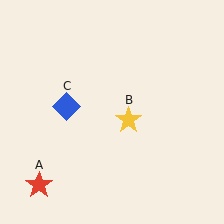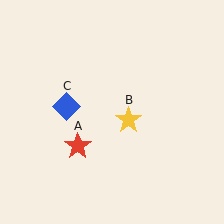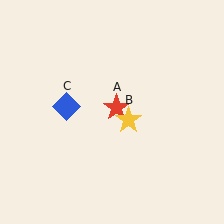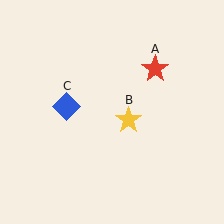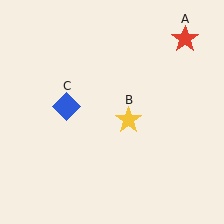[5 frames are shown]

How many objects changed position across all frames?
1 object changed position: red star (object A).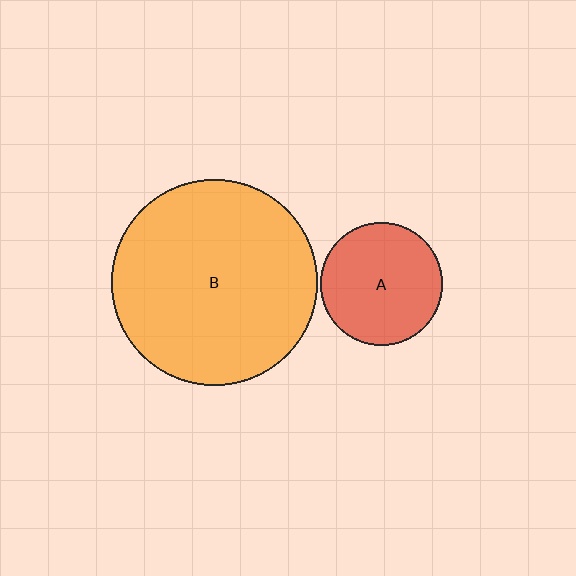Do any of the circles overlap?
No, none of the circles overlap.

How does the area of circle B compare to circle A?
Approximately 2.8 times.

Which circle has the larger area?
Circle B (orange).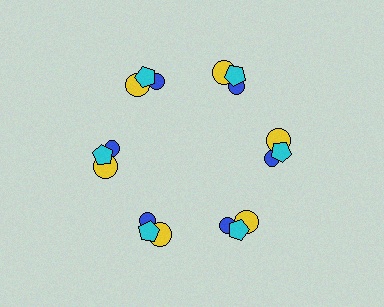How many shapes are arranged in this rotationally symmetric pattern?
There are 18 shapes, arranged in 6 groups of 3.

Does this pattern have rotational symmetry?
Yes, this pattern has 6-fold rotational symmetry. It looks the same after rotating 60 degrees around the center.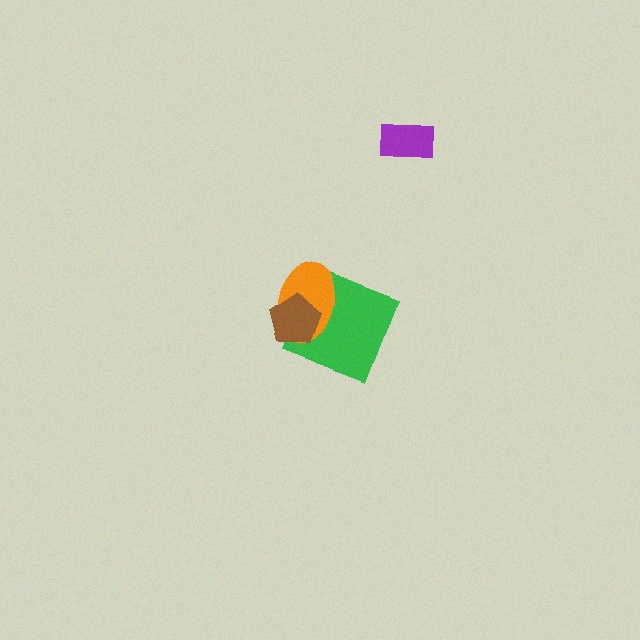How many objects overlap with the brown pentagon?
2 objects overlap with the brown pentagon.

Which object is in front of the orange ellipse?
The brown pentagon is in front of the orange ellipse.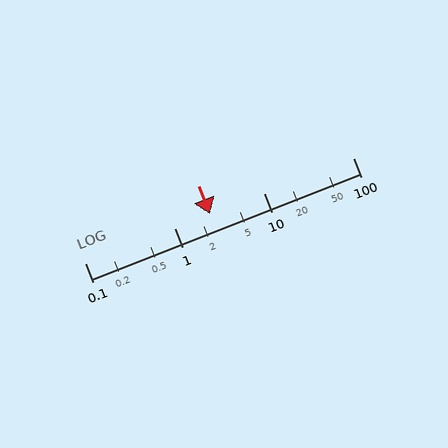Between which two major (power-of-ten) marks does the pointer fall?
The pointer is between 1 and 10.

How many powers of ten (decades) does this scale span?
The scale spans 3 decades, from 0.1 to 100.